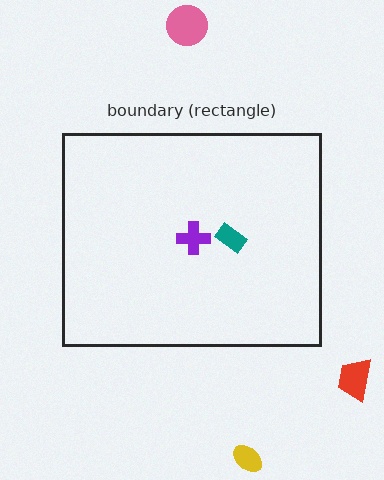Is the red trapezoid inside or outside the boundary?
Outside.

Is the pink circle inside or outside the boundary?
Outside.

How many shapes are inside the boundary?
2 inside, 3 outside.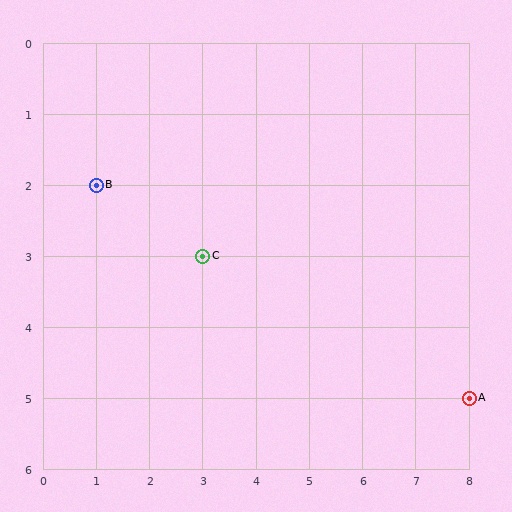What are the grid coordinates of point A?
Point A is at grid coordinates (8, 5).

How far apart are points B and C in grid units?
Points B and C are 2 columns and 1 row apart (about 2.2 grid units diagonally).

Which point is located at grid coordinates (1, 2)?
Point B is at (1, 2).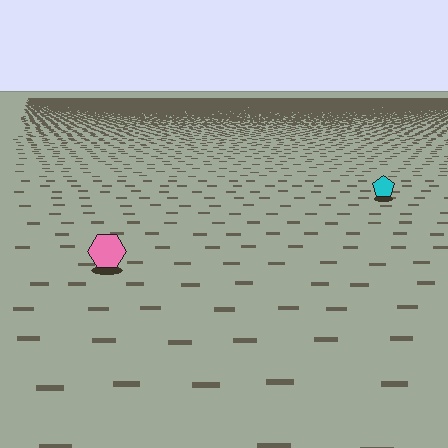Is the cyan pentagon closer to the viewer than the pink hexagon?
No. The pink hexagon is closer — you can tell from the texture gradient: the ground texture is coarser near it.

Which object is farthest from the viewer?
The cyan pentagon is farthest from the viewer. It appears smaller and the ground texture around it is denser.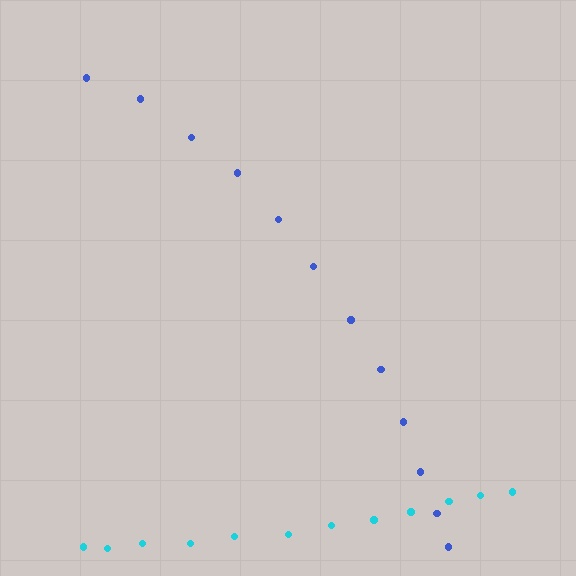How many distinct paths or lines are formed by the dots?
There are 2 distinct paths.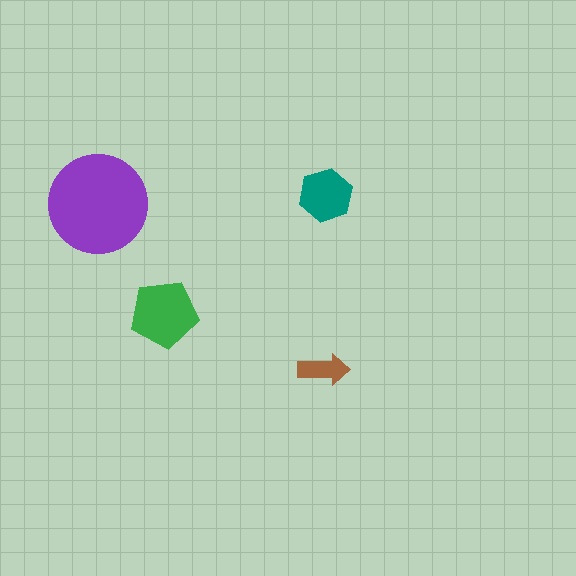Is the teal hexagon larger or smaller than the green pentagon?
Smaller.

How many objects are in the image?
There are 4 objects in the image.